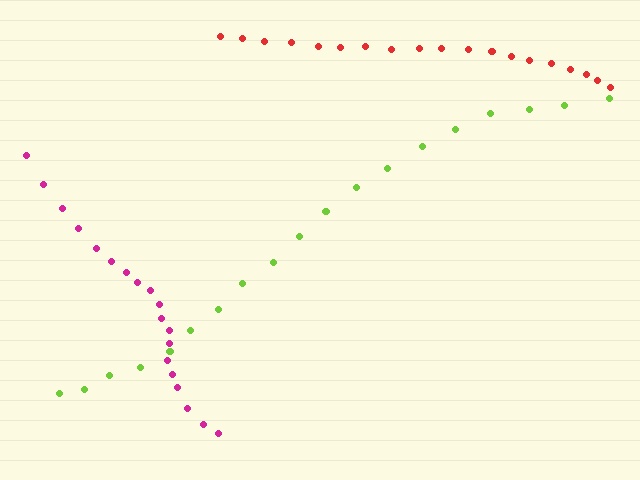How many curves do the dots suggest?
There are 3 distinct paths.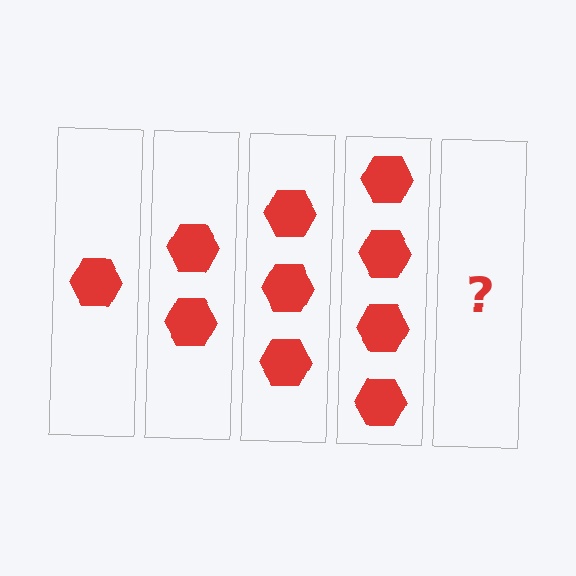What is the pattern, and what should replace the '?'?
The pattern is that each step adds one more hexagon. The '?' should be 5 hexagons.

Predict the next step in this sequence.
The next step is 5 hexagons.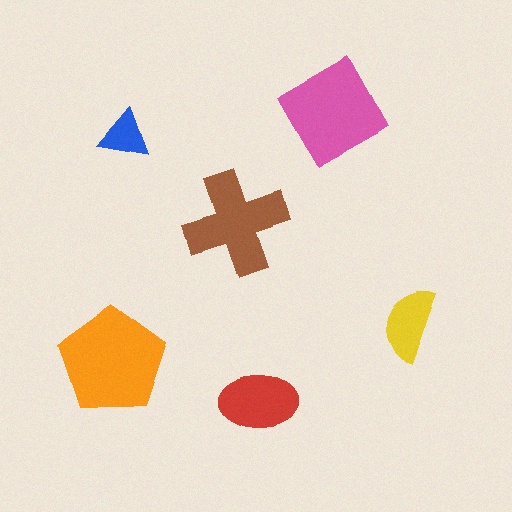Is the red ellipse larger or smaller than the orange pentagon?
Smaller.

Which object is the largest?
The orange pentagon.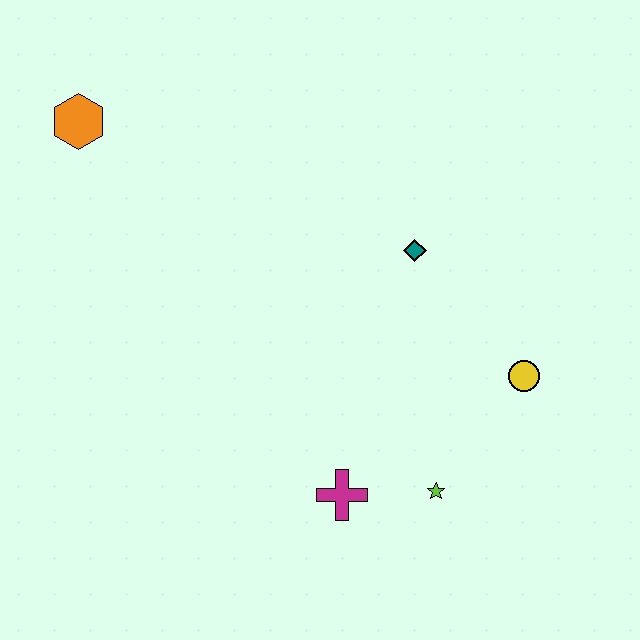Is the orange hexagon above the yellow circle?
Yes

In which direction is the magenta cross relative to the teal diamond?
The magenta cross is below the teal diamond.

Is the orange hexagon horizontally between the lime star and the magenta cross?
No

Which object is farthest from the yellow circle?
The orange hexagon is farthest from the yellow circle.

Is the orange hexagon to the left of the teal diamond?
Yes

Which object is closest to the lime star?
The magenta cross is closest to the lime star.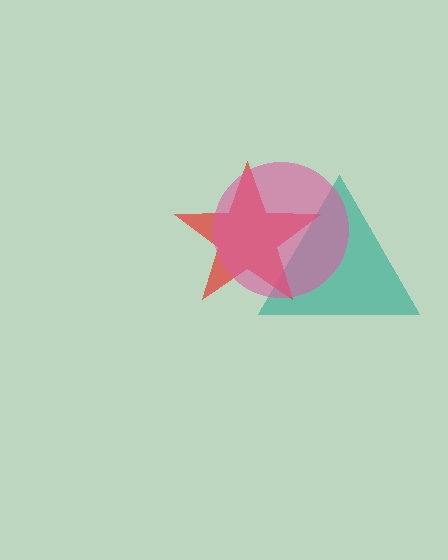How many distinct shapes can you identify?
There are 3 distinct shapes: a teal triangle, a red star, a pink circle.